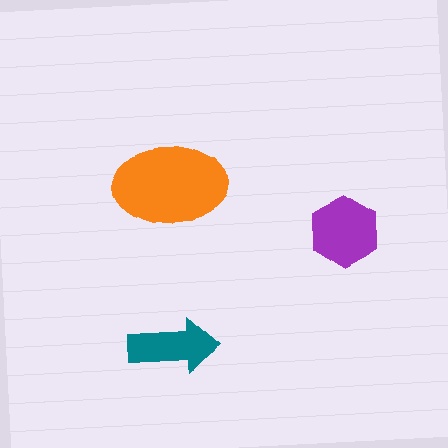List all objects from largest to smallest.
The orange ellipse, the purple hexagon, the teal arrow.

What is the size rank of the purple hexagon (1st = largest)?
2nd.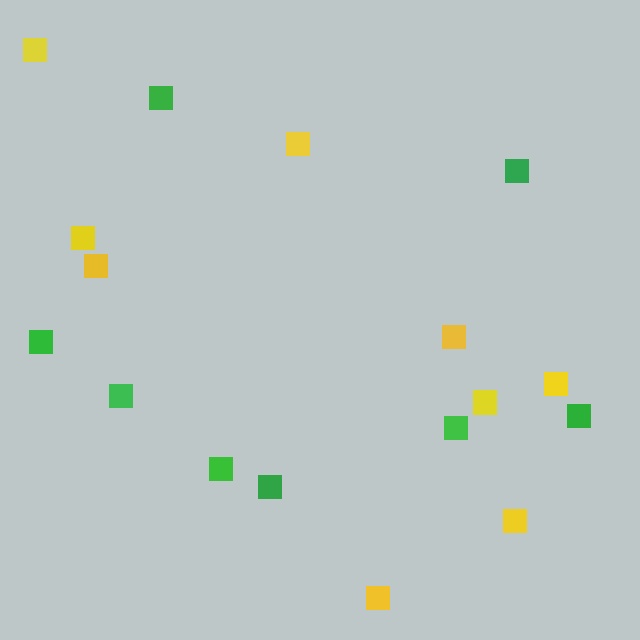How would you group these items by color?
There are 2 groups: one group of yellow squares (9) and one group of green squares (8).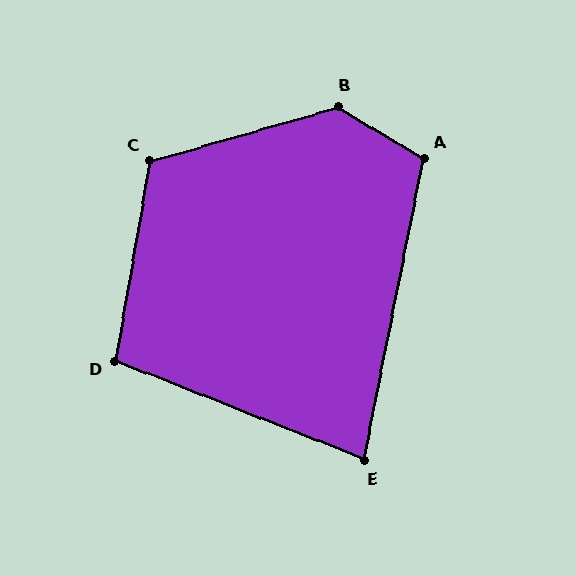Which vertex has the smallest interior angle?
E, at approximately 80 degrees.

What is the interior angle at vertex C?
Approximately 116 degrees (obtuse).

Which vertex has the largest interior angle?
B, at approximately 133 degrees.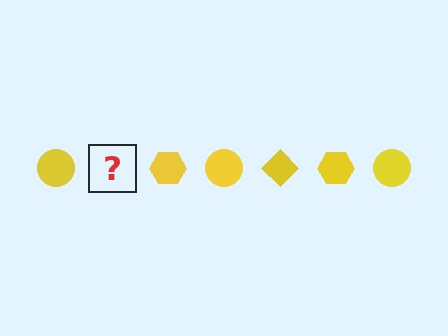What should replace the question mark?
The question mark should be replaced with a yellow diamond.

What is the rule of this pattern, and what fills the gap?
The rule is that the pattern cycles through circle, diamond, hexagon shapes in yellow. The gap should be filled with a yellow diamond.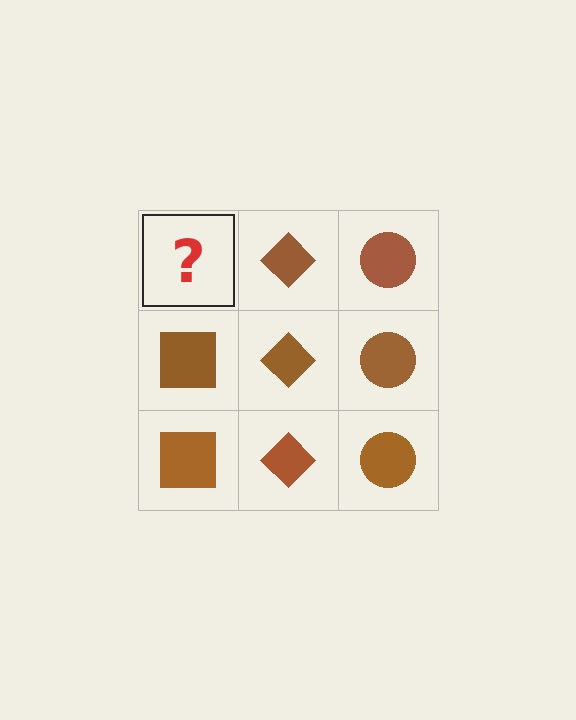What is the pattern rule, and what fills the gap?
The rule is that each column has a consistent shape. The gap should be filled with a brown square.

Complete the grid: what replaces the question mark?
The question mark should be replaced with a brown square.